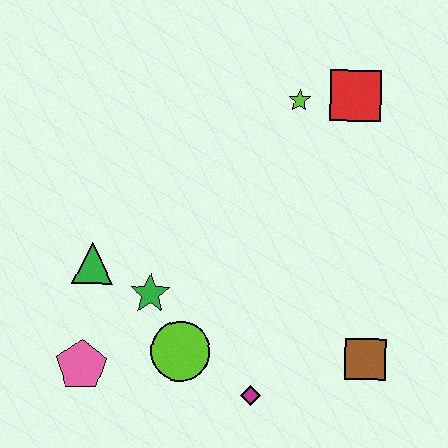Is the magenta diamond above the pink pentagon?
No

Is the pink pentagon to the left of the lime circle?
Yes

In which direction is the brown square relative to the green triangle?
The brown square is to the right of the green triangle.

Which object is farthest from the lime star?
The pink pentagon is farthest from the lime star.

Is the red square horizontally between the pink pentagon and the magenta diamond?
No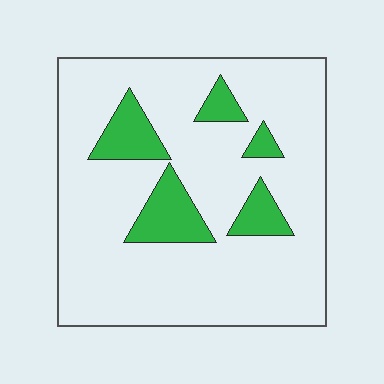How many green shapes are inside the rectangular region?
5.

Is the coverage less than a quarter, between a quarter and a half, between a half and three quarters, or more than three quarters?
Less than a quarter.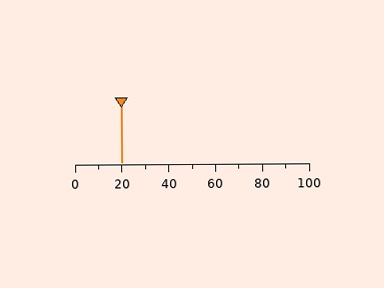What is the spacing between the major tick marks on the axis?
The major ticks are spaced 20 apart.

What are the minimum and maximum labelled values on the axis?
The axis runs from 0 to 100.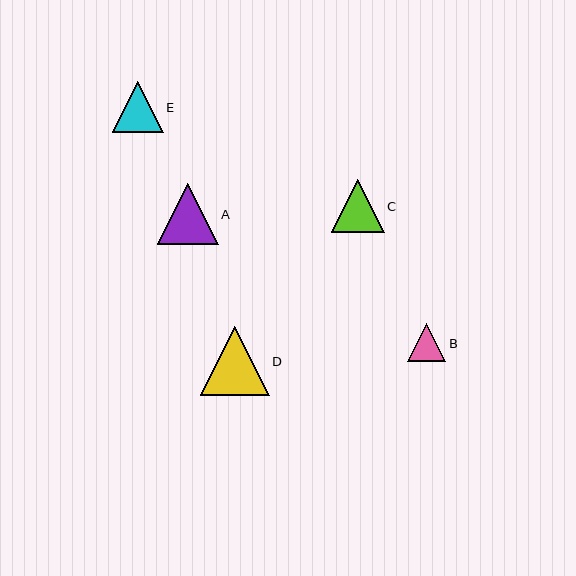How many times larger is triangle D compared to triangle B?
Triangle D is approximately 1.8 times the size of triangle B.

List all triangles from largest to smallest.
From largest to smallest: D, A, C, E, B.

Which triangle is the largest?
Triangle D is the largest with a size of approximately 69 pixels.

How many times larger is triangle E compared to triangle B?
Triangle E is approximately 1.3 times the size of triangle B.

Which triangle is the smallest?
Triangle B is the smallest with a size of approximately 38 pixels.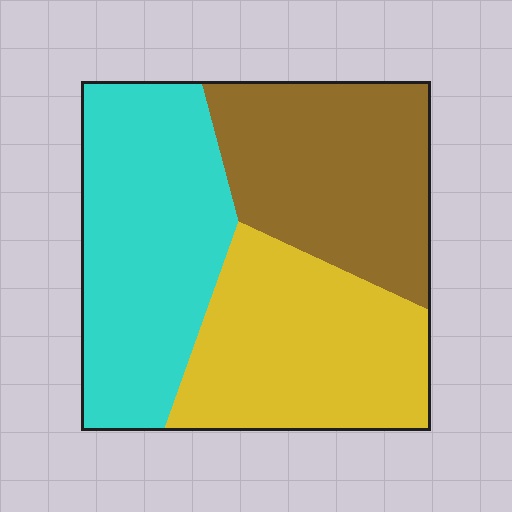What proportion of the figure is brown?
Brown takes up about one third (1/3) of the figure.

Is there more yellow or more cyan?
Cyan.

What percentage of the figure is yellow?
Yellow takes up about one third (1/3) of the figure.